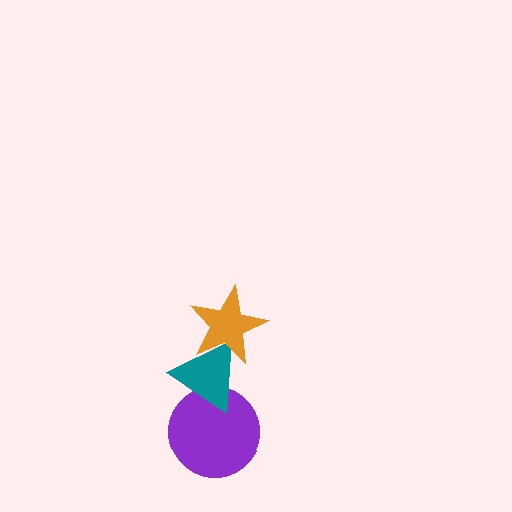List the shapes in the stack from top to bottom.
From top to bottom: the orange star, the teal triangle, the purple circle.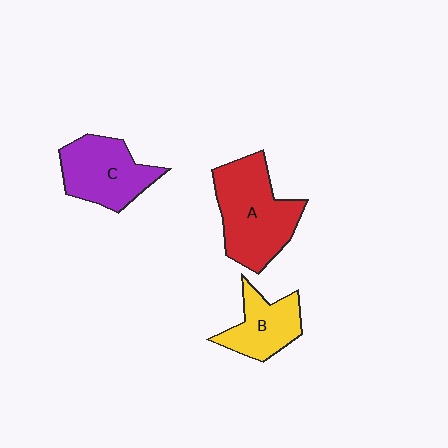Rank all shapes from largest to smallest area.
From largest to smallest: A (red), C (purple), B (yellow).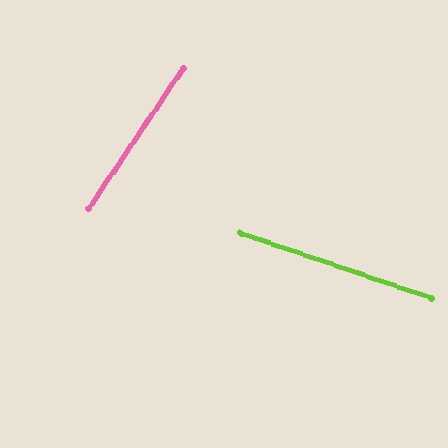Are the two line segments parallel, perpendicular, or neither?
Neither parallel nor perpendicular — they differ by about 75°.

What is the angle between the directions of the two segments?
Approximately 75 degrees.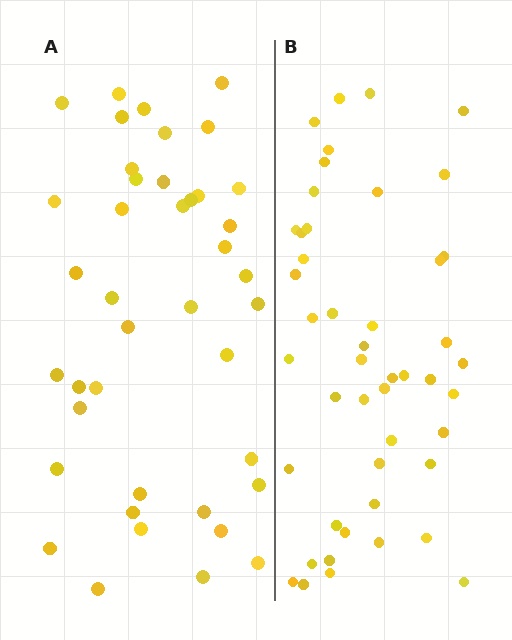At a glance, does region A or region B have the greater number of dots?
Region B (the right region) has more dots.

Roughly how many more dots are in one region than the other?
Region B has about 6 more dots than region A.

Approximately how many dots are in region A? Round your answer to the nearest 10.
About 40 dots. (The exact count is 41, which rounds to 40.)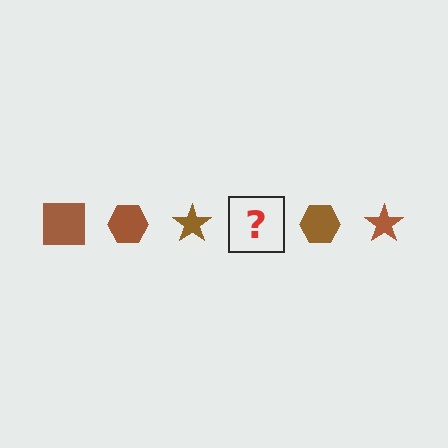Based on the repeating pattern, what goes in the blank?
The blank should be a brown square.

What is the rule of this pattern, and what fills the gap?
The rule is that the pattern cycles through square, hexagon, star shapes in brown. The gap should be filled with a brown square.